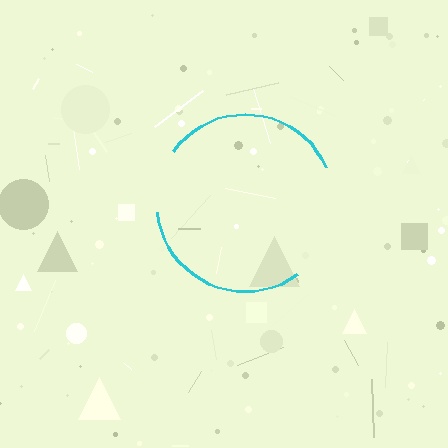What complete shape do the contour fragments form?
The contour fragments form a circle.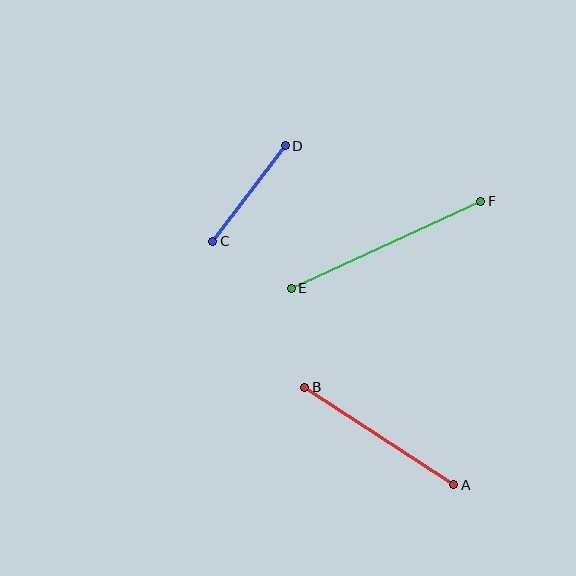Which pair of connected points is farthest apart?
Points E and F are farthest apart.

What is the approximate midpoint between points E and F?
The midpoint is at approximately (386, 245) pixels.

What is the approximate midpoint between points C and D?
The midpoint is at approximately (249, 193) pixels.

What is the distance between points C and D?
The distance is approximately 120 pixels.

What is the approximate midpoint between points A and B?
The midpoint is at approximately (379, 436) pixels.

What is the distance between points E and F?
The distance is approximately 208 pixels.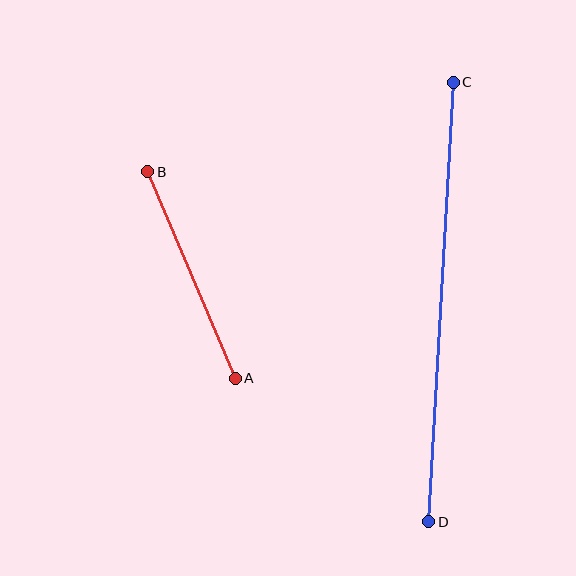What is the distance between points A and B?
The distance is approximately 224 pixels.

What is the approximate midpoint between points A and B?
The midpoint is at approximately (191, 275) pixels.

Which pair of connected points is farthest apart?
Points C and D are farthest apart.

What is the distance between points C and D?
The distance is approximately 440 pixels.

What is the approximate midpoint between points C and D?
The midpoint is at approximately (441, 302) pixels.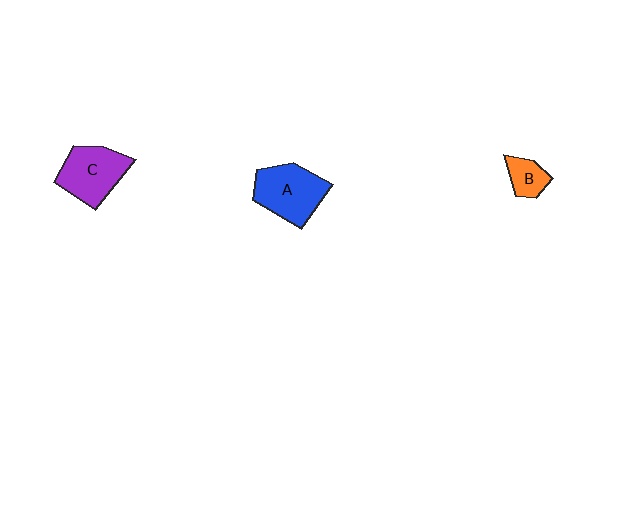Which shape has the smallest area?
Shape B (orange).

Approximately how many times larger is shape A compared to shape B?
Approximately 2.4 times.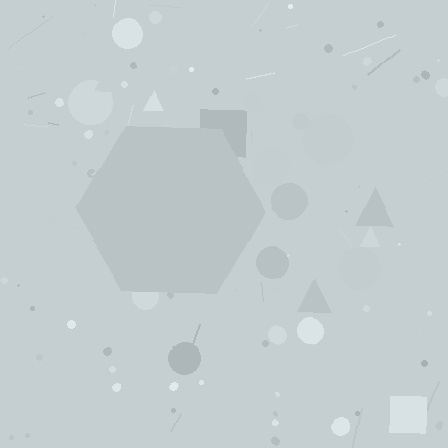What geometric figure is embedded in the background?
A hexagon is embedded in the background.